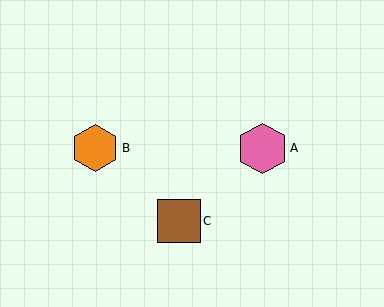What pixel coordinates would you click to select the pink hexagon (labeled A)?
Click at (262, 149) to select the pink hexagon A.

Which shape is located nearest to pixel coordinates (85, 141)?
The orange hexagon (labeled B) at (95, 148) is nearest to that location.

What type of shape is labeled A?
Shape A is a pink hexagon.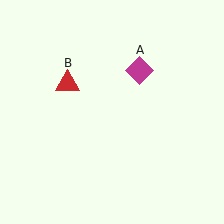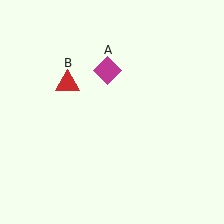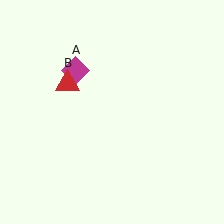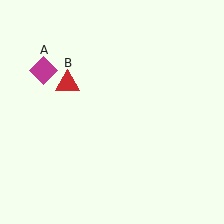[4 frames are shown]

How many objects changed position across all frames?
1 object changed position: magenta diamond (object A).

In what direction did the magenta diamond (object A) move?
The magenta diamond (object A) moved left.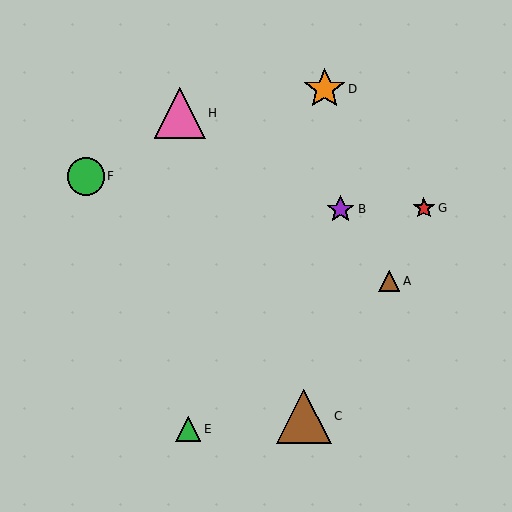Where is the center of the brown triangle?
The center of the brown triangle is at (389, 281).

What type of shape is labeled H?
Shape H is a pink triangle.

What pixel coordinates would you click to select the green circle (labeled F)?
Click at (86, 177) to select the green circle F.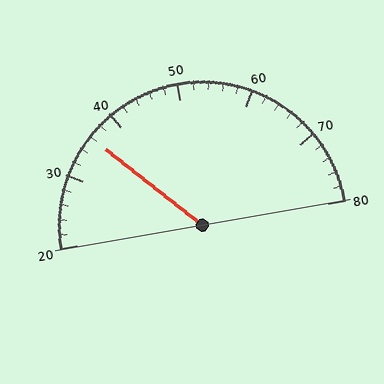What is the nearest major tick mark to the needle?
The nearest major tick mark is 40.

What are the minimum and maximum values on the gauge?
The gauge ranges from 20 to 80.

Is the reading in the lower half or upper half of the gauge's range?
The reading is in the lower half of the range (20 to 80).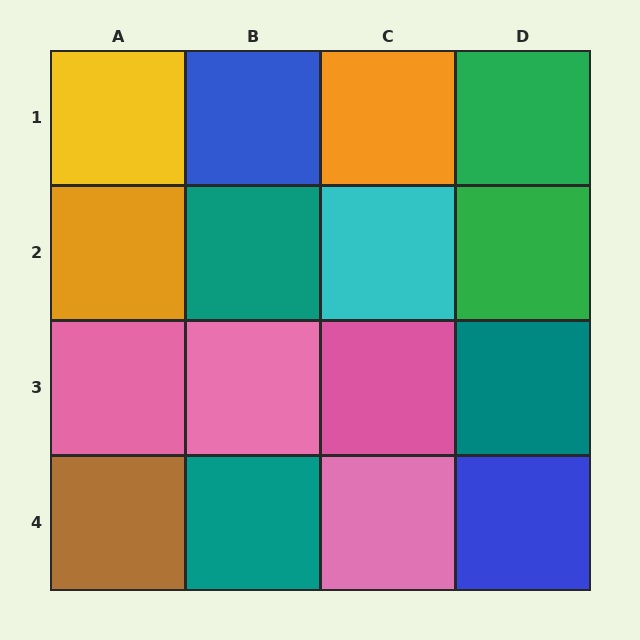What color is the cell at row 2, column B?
Teal.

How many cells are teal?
3 cells are teal.